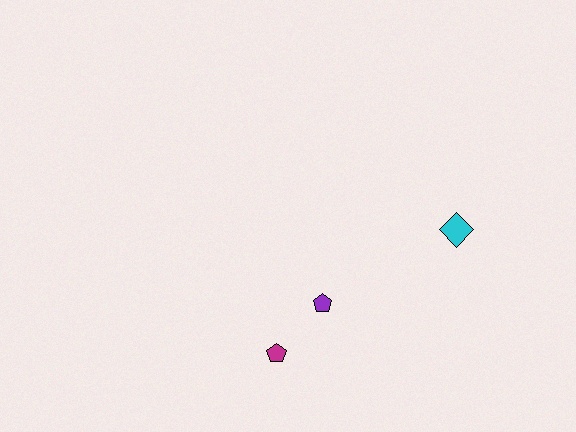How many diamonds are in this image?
There is 1 diamond.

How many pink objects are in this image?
There are no pink objects.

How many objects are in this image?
There are 3 objects.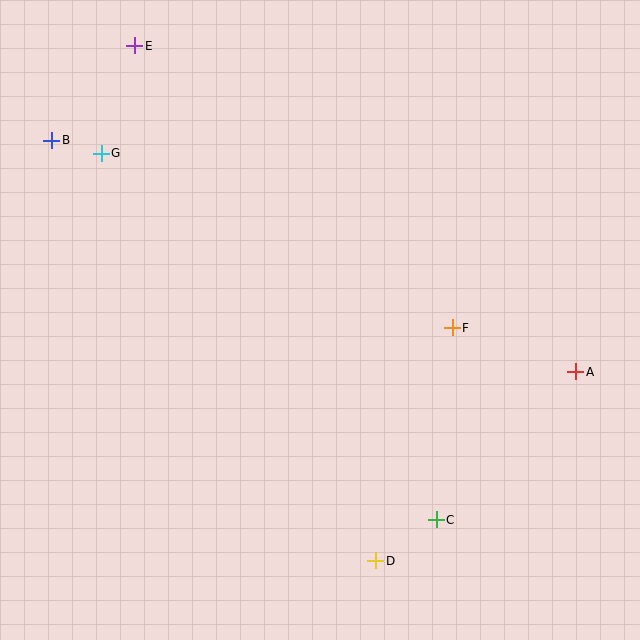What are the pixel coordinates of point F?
Point F is at (452, 328).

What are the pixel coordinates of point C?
Point C is at (436, 520).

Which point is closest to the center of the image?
Point F at (452, 328) is closest to the center.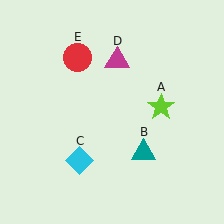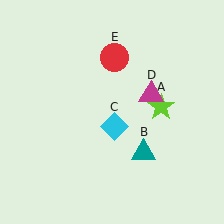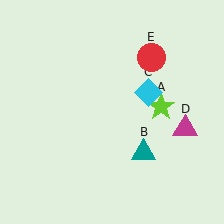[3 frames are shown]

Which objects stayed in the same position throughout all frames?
Lime star (object A) and teal triangle (object B) remained stationary.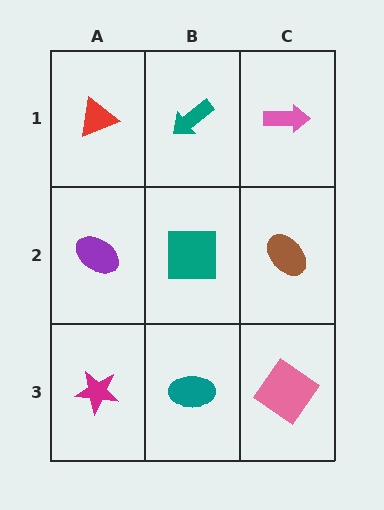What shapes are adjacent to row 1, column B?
A teal square (row 2, column B), a red triangle (row 1, column A), a pink arrow (row 1, column C).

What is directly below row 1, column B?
A teal square.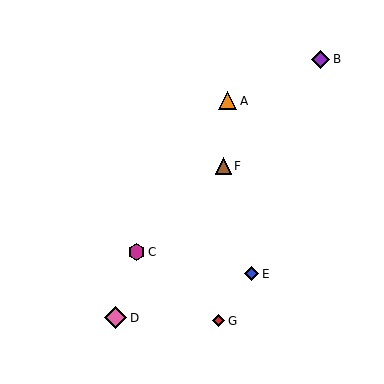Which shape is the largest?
The pink diamond (labeled D) is the largest.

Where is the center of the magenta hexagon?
The center of the magenta hexagon is at (137, 252).